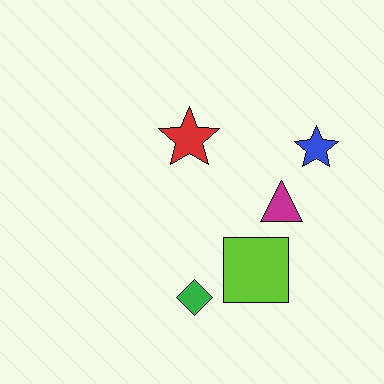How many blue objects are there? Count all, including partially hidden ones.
There is 1 blue object.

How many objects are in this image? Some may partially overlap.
There are 5 objects.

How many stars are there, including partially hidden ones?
There are 2 stars.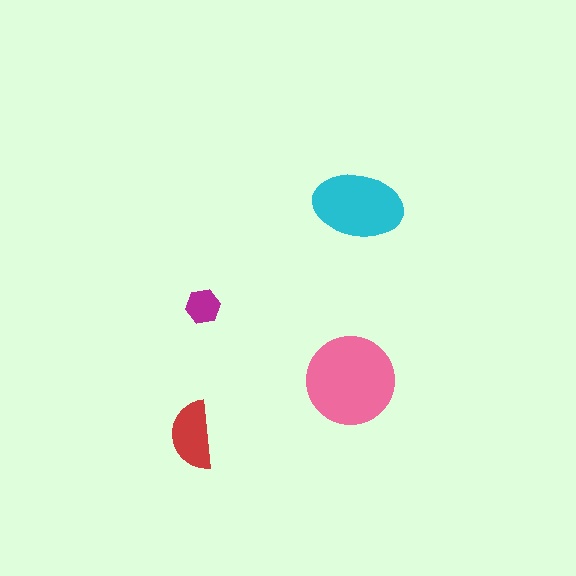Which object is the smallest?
The magenta hexagon.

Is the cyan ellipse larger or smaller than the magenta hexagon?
Larger.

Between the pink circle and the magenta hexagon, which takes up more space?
The pink circle.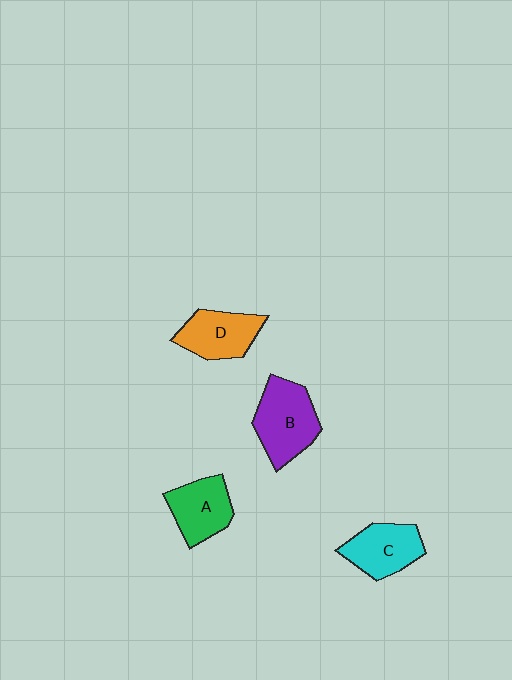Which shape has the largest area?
Shape B (purple).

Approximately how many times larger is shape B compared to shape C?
Approximately 1.3 times.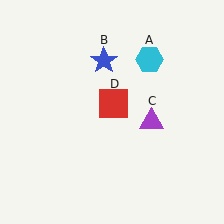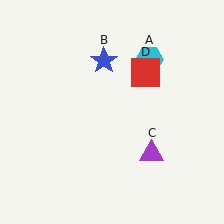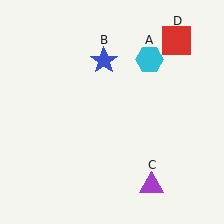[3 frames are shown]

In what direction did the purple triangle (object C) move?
The purple triangle (object C) moved down.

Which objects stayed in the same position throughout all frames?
Cyan hexagon (object A) and blue star (object B) remained stationary.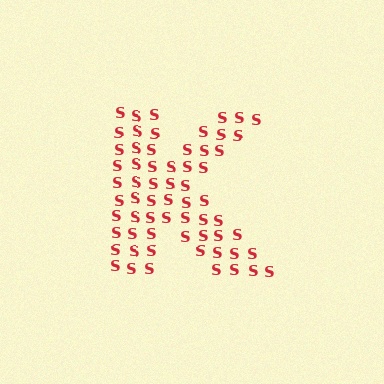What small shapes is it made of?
It is made of small letter S's.